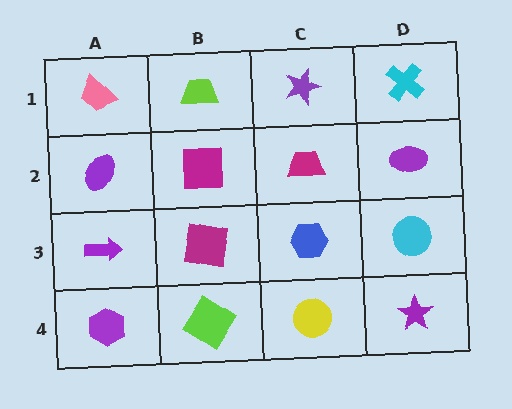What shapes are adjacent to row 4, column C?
A blue hexagon (row 3, column C), a lime diamond (row 4, column B), a purple star (row 4, column D).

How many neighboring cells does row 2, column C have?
4.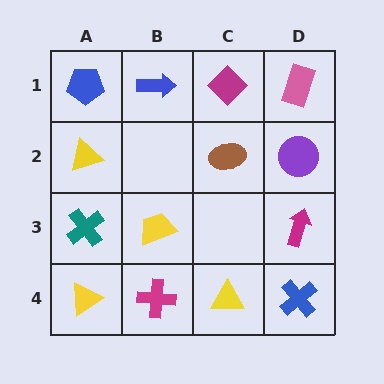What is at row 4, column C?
A yellow triangle.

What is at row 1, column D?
A pink rectangle.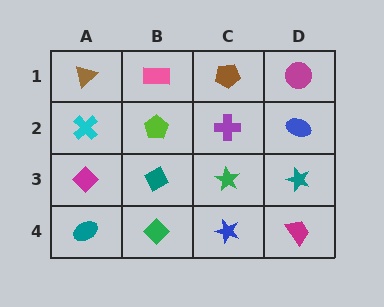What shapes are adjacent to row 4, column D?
A teal star (row 3, column D), a blue star (row 4, column C).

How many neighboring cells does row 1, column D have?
2.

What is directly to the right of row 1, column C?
A magenta circle.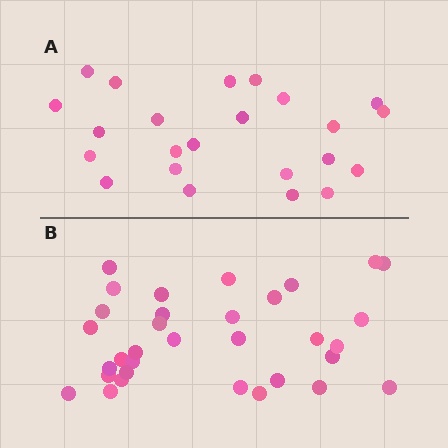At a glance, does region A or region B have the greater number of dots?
Region B (the bottom region) has more dots.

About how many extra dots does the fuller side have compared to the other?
Region B has roughly 10 or so more dots than region A.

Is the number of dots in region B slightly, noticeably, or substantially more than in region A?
Region B has noticeably more, but not dramatically so. The ratio is roughly 1.4 to 1.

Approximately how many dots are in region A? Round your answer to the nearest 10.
About 20 dots. (The exact count is 23, which rounds to 20.)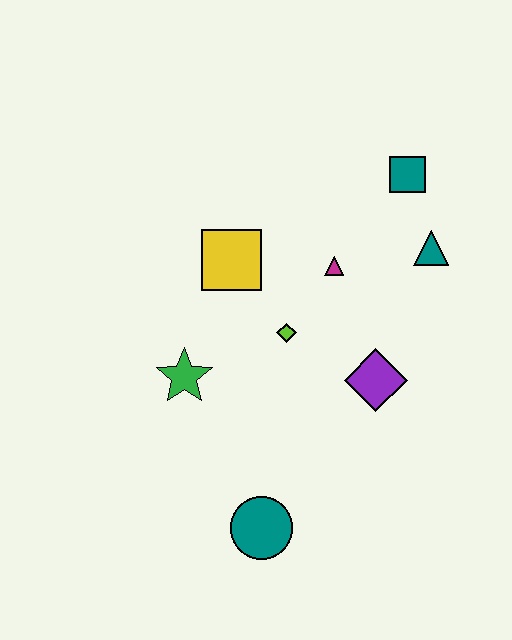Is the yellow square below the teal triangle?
Yes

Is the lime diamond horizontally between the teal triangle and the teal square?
No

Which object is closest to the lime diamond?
The magenta triangle is closest to the lime diamond.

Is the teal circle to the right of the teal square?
No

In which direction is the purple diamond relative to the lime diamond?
The purple diamond is to the right of the lime diamond.